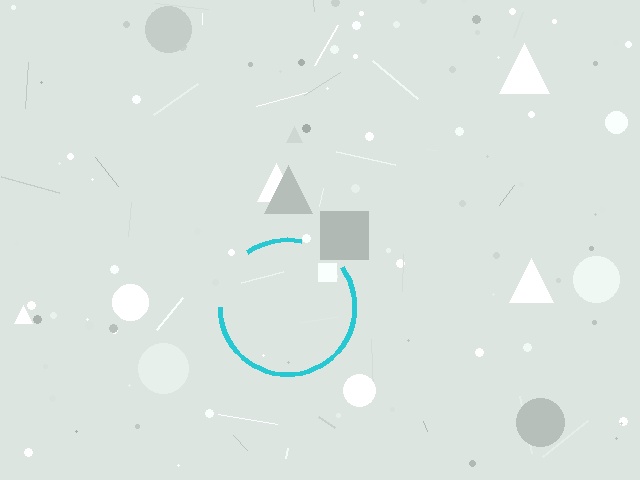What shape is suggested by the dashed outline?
The dashed outline suggests a circle.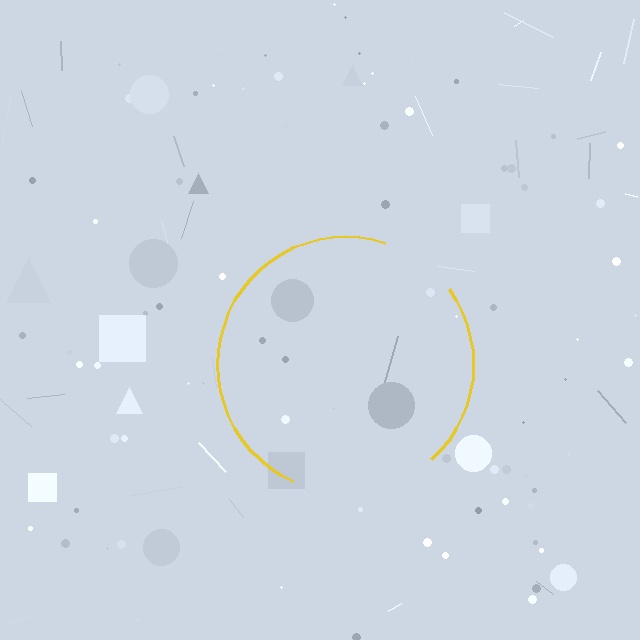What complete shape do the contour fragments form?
The contour fragments form a circle.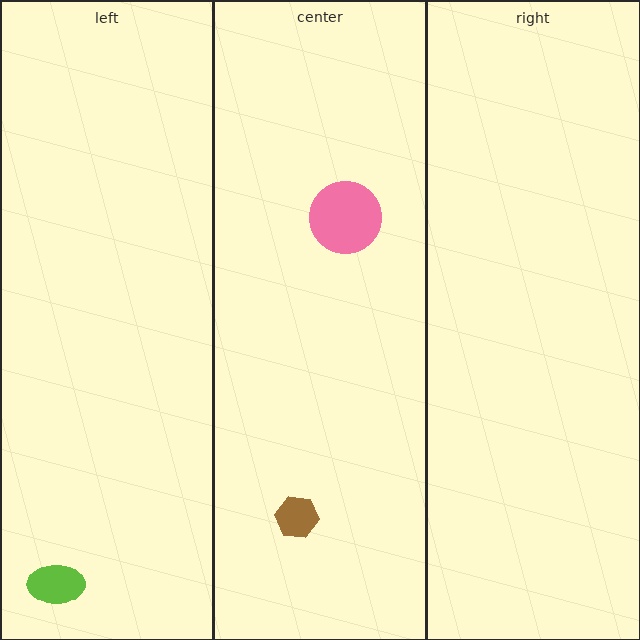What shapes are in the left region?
The lime ellipse.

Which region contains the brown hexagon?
The center region.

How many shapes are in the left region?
1.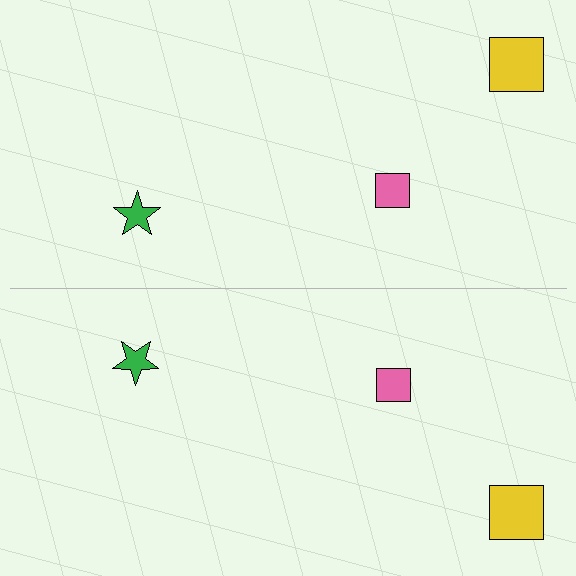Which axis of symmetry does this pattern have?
The pattern has a horizontal axis of symmetry running through the center of the image.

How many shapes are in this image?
There are 6 shapes in this image.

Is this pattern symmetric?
Yes, this pattern has bilateral (reflection) symmetry.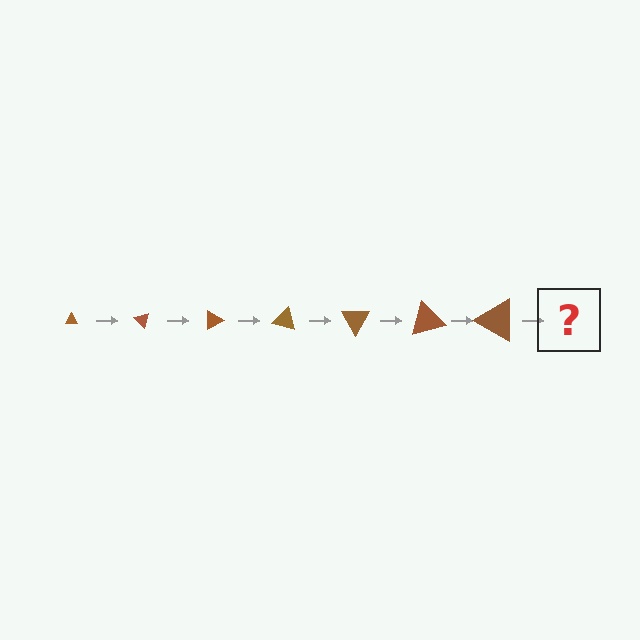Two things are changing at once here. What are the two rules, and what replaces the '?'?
The two rules are that the triangle grows larger each step and it rotates 45 degrees each step. The '?' should be a triangle, larger than the previous one and rotated 315 degrees from the start.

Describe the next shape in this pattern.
It should be a triangle, larger than the previous one and rotated 315 degrees from the start.